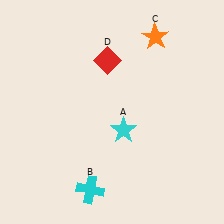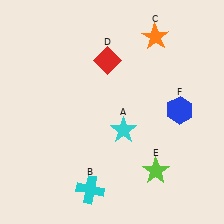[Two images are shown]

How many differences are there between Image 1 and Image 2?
There are 2 differences between the two images.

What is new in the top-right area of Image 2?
A blue hexagon (F) was added in the top-right area of Image 2.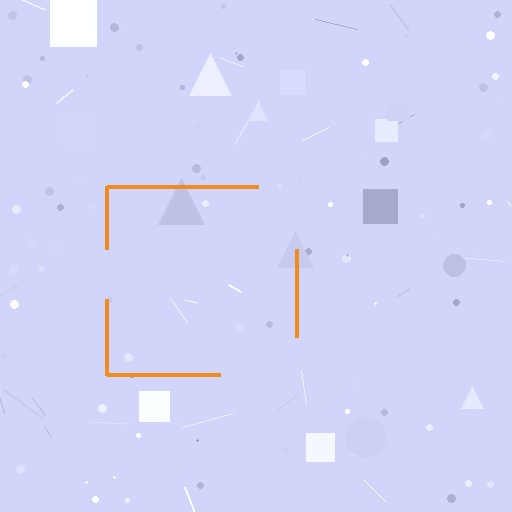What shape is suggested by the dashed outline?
The dashed outline suggests a square.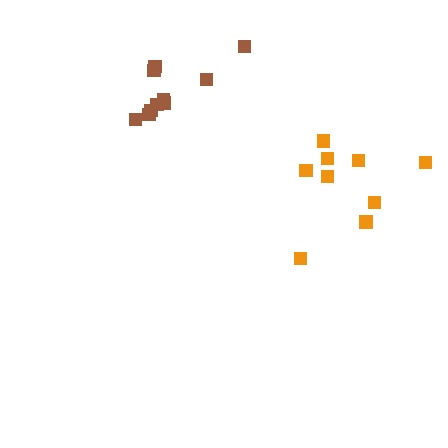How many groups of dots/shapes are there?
There are 2 groups.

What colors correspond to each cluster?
The clusters are colored: brown, orange.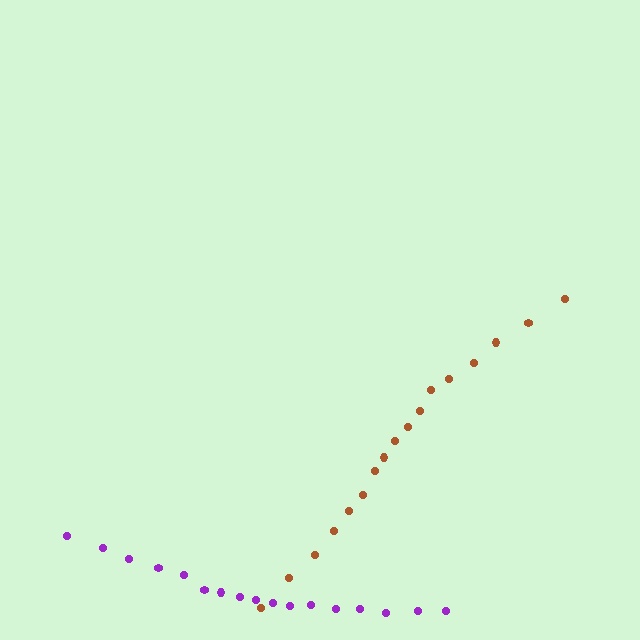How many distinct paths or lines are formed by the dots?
There are 2 distinct paths.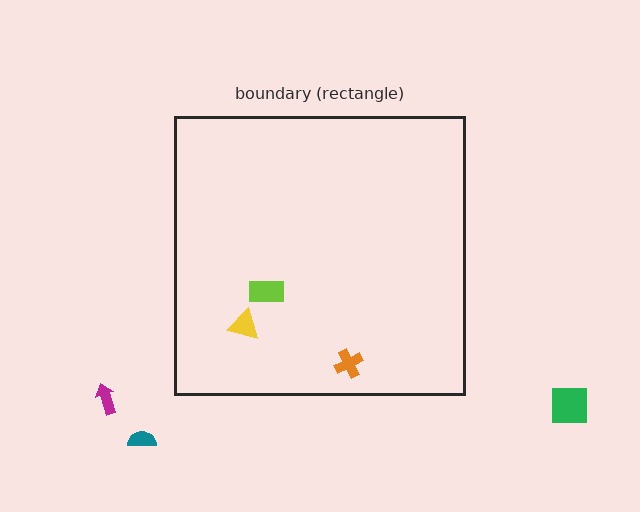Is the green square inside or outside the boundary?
Outside.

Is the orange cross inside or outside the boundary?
Inside.